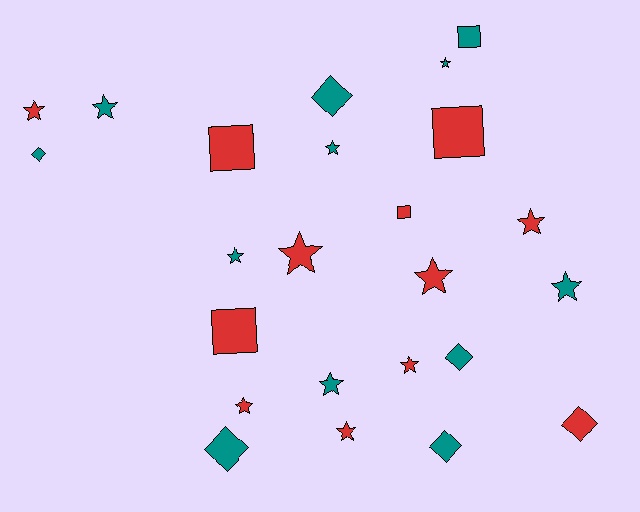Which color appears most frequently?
Teal, with 12 objects.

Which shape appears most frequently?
Star, with 13 objects.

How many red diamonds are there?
There is 1 red diamond.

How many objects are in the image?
There are 24 objects.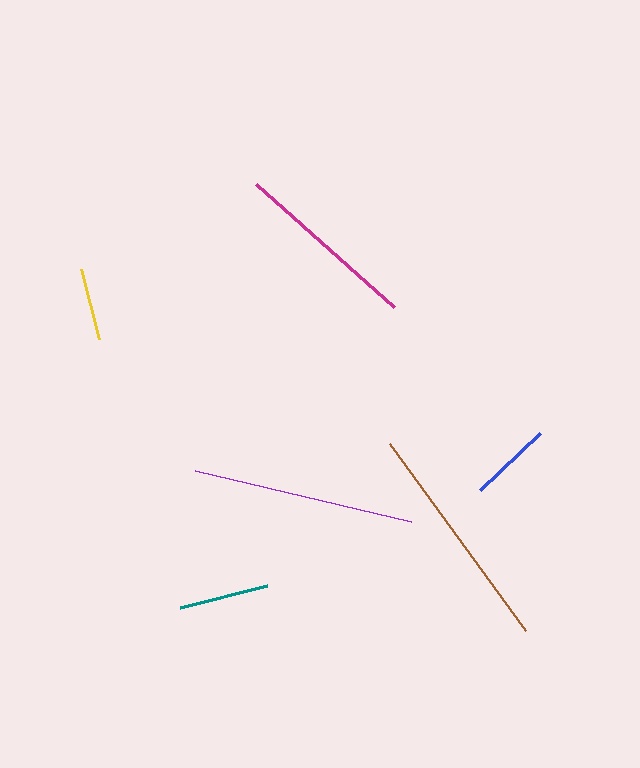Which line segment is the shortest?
The yellow line is the shortest at approximately 73 pixels.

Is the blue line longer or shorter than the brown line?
The brown line is longer than the blue line.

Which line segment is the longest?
The brown line is the longest at approximately 231 pixels.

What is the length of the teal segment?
The teal segment is approximately 90 pixels long.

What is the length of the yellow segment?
The yellow segment is approximately 73 pixels long.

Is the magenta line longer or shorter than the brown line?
The brown line is longer than the magenta line.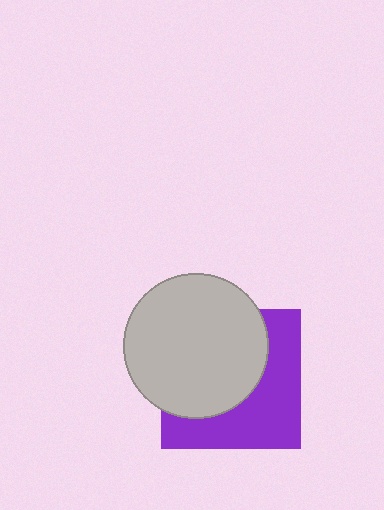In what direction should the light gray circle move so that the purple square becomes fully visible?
The light gray circle should move toward the upper-left. That is the shortest direction to clear the overlap and leave the purple square fully visible.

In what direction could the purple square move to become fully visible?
The purple square could move toward the lower-right. That would shift it out from behind the light gray circle entirely.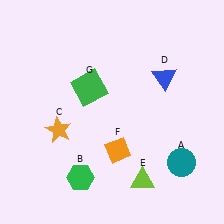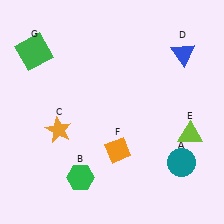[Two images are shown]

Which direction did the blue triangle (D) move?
The blue triangle (D) moved up.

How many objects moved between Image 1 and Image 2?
3 objects moved between the two images.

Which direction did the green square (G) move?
The green square (G) moved left.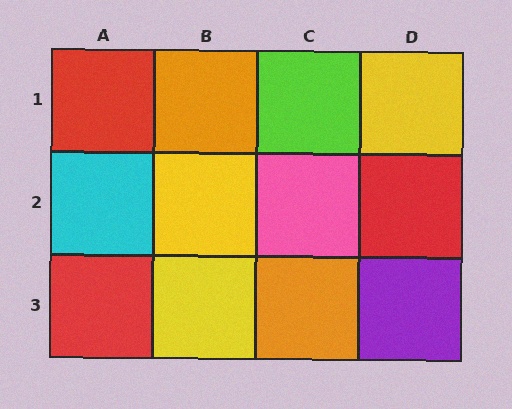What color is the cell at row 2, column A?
Cyan.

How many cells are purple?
1 cell is purple.